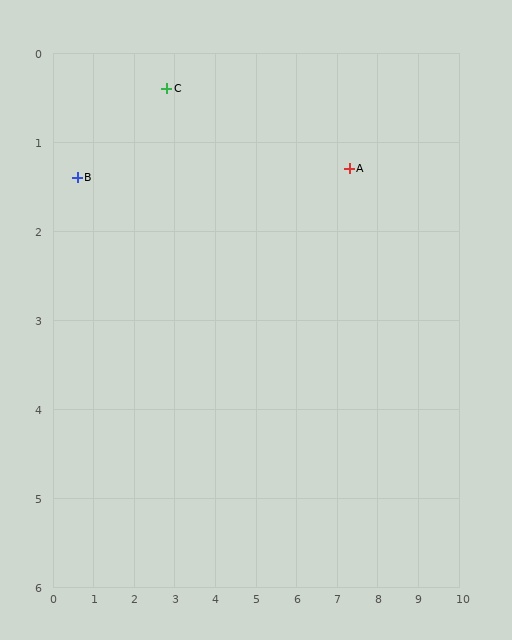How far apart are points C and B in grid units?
Points C and B are about 2.4 grid units apart.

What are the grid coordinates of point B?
Point B is at approximately (0.6, 1.4).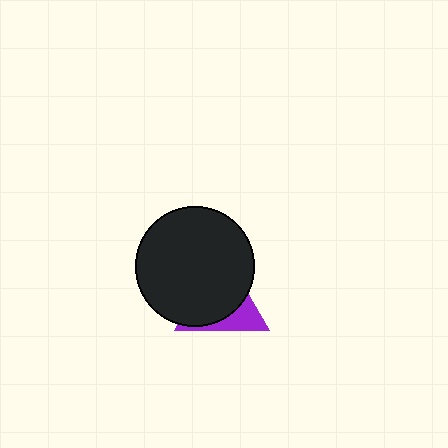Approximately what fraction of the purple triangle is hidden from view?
Roughly 69% of the purple triangle is hidden behind the black circle.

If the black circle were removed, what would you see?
You would see the complete purple triangle.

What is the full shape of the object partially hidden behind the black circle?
The partially hidden object is a purple triangle.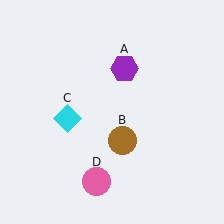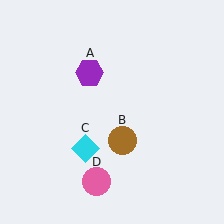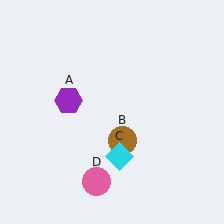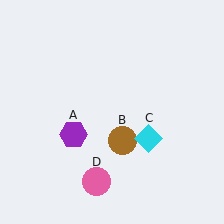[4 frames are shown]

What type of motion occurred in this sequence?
The purple hexagon (object A), cyan diamond (object C) rotated counterclockwise around the center of the scene.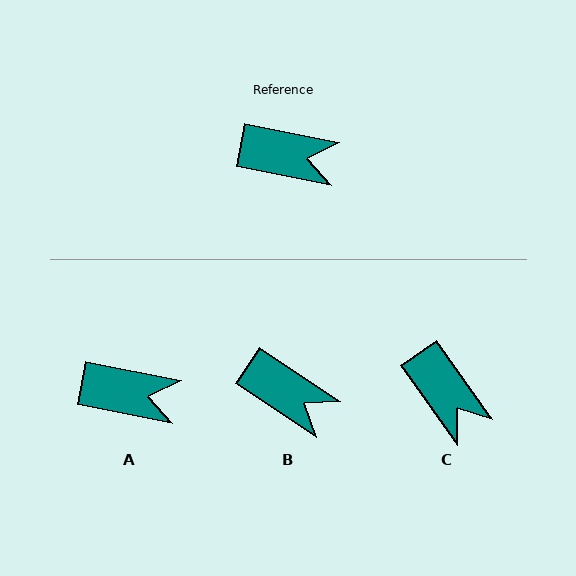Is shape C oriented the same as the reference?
No, it is off by about 43 degrees.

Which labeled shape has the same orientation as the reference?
A.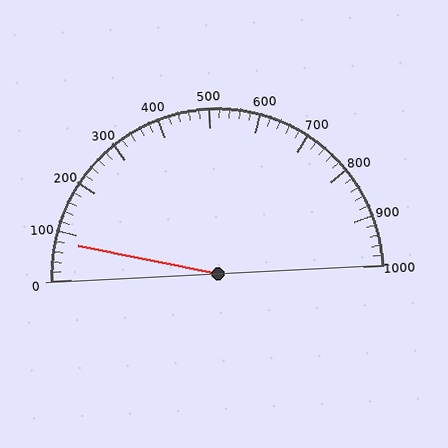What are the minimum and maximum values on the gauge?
The gauge ranges from 0 to 1000.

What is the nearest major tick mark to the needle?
The nearest major tick mark is 100.